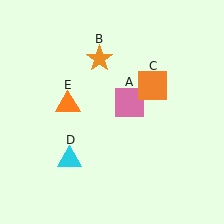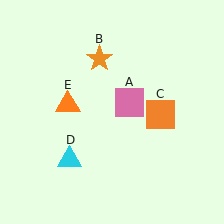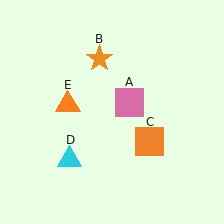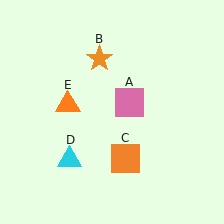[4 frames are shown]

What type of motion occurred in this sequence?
The orange square (object C) rotated clockwise around the center of the scene.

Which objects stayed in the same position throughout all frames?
Pink square (object A) and orange star (object B) and cyan triangle (object D) and orange triangle (object E) remained stationary.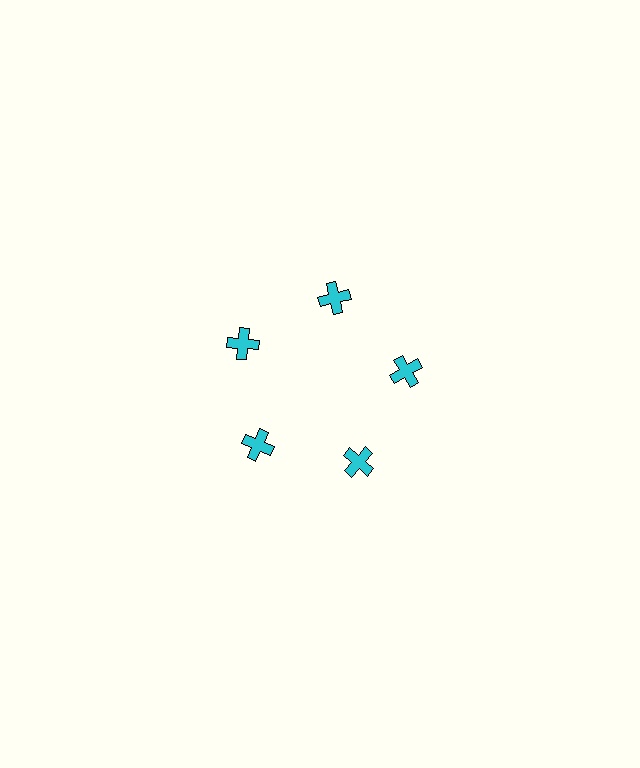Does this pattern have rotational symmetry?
Yes, this pattern has 5-fold rotational symmetry. It looks the same after rotating 72 degrees around the center.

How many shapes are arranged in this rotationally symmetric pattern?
There are 5 shapes, arranged in 5 groups of 1.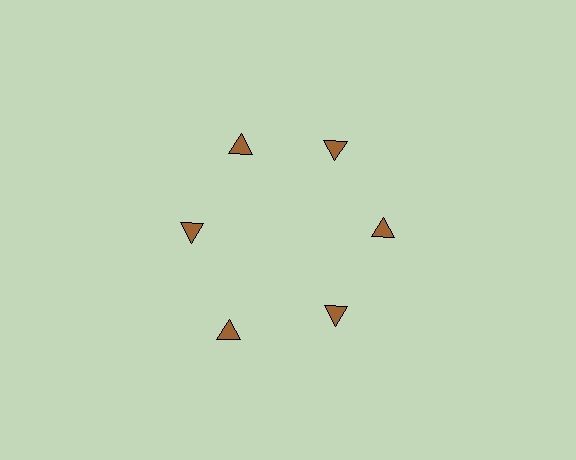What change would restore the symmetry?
The symmetry would be restored by moving it inward, back onto the ring so that all 6 triangles sit at equal angles and equal distance from the center.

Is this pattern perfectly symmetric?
No. The 6 brown triangles are arranged in a ring, but one element near the 7 o'clock position is pushed outward from the center, breaking the 6-fold rotational symmetry.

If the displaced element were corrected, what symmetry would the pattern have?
It would have 6-fold rotational symmetry — the pattern would map onto itself every 60 degrees.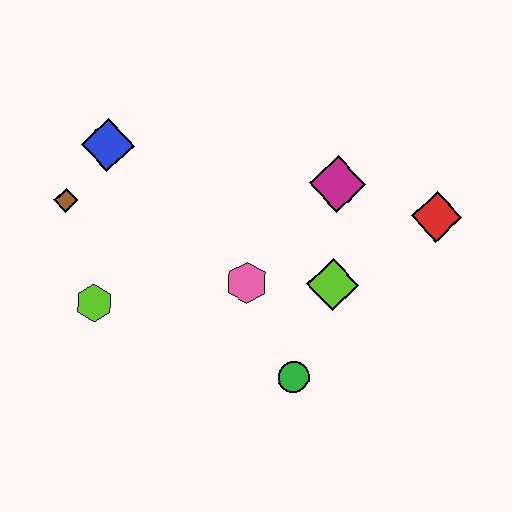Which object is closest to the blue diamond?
The brown diamond is closest to the blue diamond.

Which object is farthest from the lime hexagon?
The red diamond is farthest from the lime hexagon.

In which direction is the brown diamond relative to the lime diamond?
The brown diamond is to the left of the lime diamond.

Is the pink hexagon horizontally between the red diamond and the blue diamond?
Yes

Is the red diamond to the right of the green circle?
Yes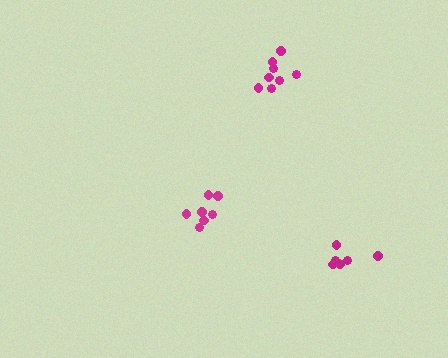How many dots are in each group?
Group 1: 8 dots, Group 2: 7 dots, Group 3: 7 dots (22 total).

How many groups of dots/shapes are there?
There are 3 groups.